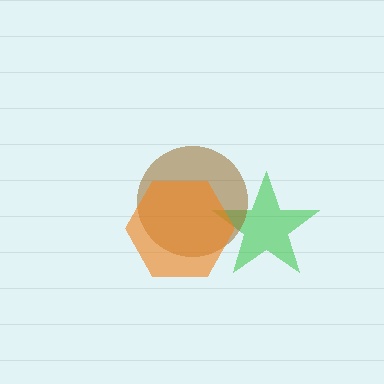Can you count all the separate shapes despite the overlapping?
Yes, there are 3 separate shapes.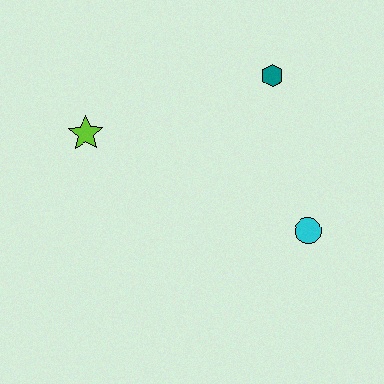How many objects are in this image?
There are 3 objects.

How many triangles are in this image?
There are no triangles.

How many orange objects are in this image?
There are no orange objects.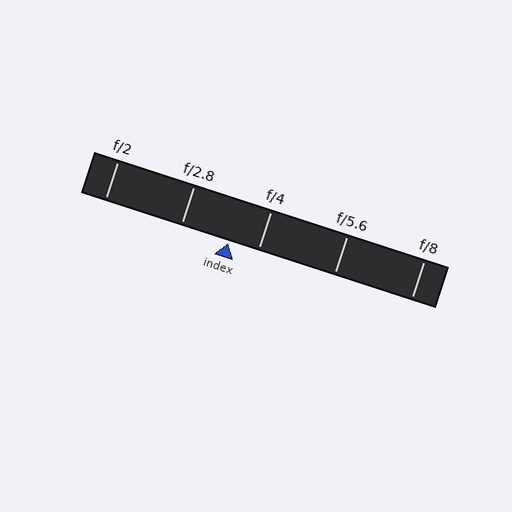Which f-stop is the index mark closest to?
The index mark is closest to f/4.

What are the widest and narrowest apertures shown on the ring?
The widest aperture shown is f/2 and the narrowest is f/8.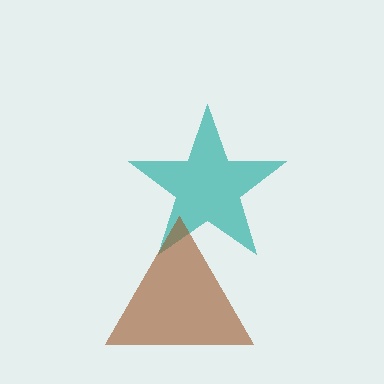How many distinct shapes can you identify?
There are 2 distinct shapes: a teal star, a brown triangle.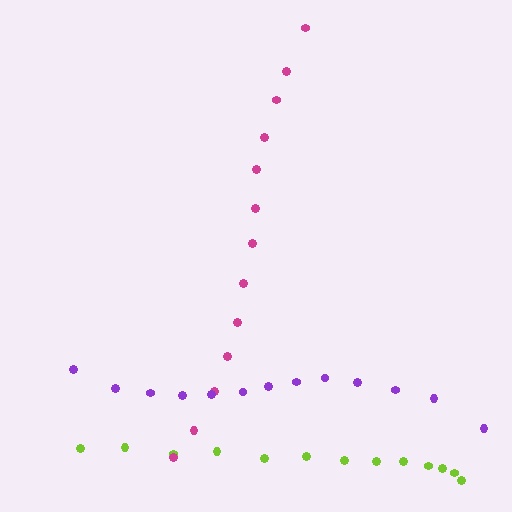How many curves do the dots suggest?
There are 3 distinct paths.